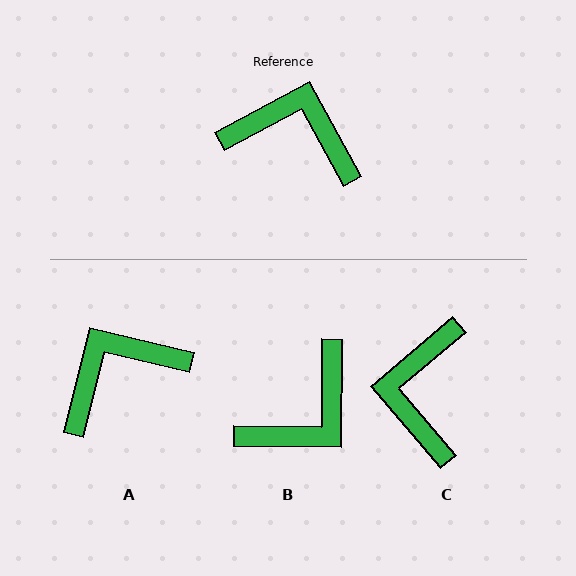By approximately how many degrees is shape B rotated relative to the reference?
Approximately 119 degrees clockwise.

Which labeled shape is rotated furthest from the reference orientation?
B, about 119 degrees away.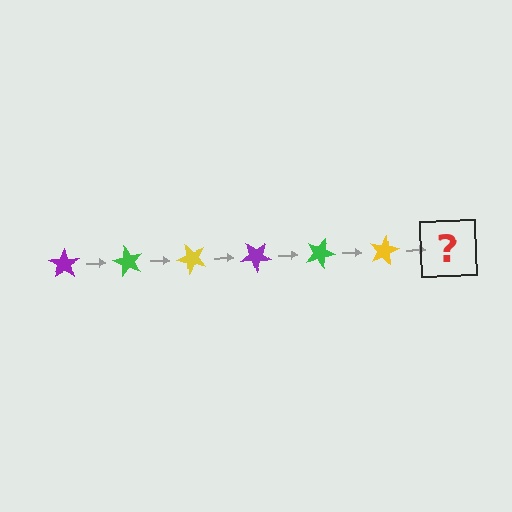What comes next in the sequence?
The next element should be a purple star, rotated 360 degrees from the start.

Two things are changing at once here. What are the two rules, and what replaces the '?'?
The two rules are that it rotates 60 degrees each step and the color cycles through purple, green, and yellow. The '?' should be a purple star, rotated 360 degrees from the start.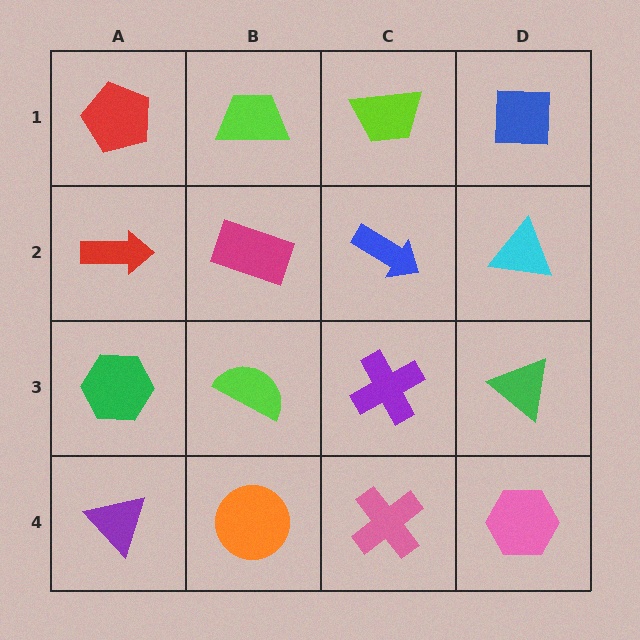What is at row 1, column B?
A lime trapezoid.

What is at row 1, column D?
A blue square.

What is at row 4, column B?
An orange circle.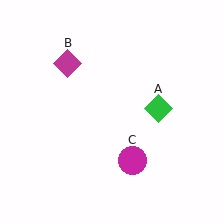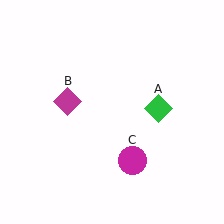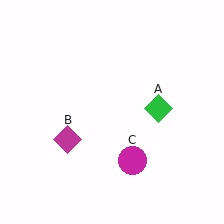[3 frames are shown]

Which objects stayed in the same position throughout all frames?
Green diamond (object A) and magenta circle (object C) remained stationary.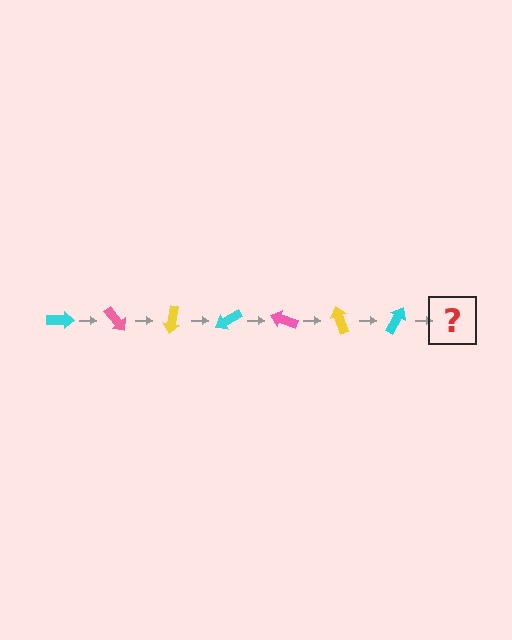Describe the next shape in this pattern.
It should be a pink arrow, rotated 350 degrees from the start.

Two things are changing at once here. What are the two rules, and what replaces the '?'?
The two rules are that it rotates 50 degrees each step and the color cycles through cyan, pink, and yellow. The '?' should be a pink arrow, rotated 350 degrees from the start.